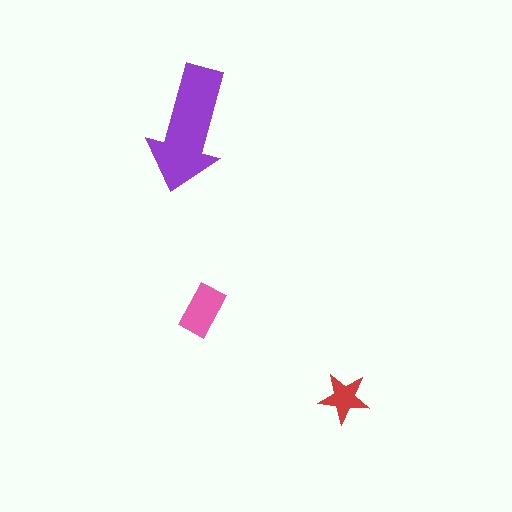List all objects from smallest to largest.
The red star, the pink rectangle, the purple arrow.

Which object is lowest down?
The red star is bottommost.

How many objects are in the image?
There are 3 objects in the image.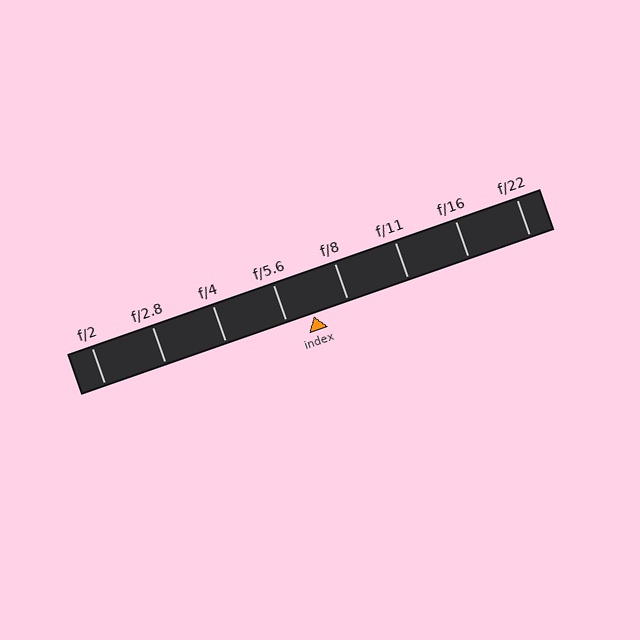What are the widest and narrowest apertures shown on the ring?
The widest aperture shown is f/2 and the narrowest is f/22.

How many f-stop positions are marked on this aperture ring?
There are 8 f-stop positions marked.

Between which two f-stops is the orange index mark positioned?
The index mark is between f/5.6 and f/8.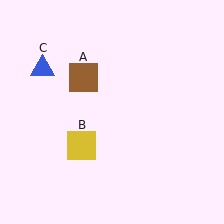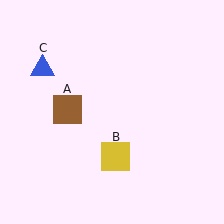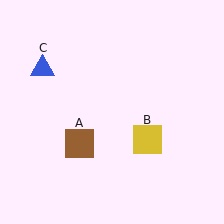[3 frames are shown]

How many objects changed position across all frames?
2 objects changed position: brown square (object A), yellow square (object B).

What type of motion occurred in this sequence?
The brown square (object A), yellow square (object B) rotated counterclockwise around the center of the scene.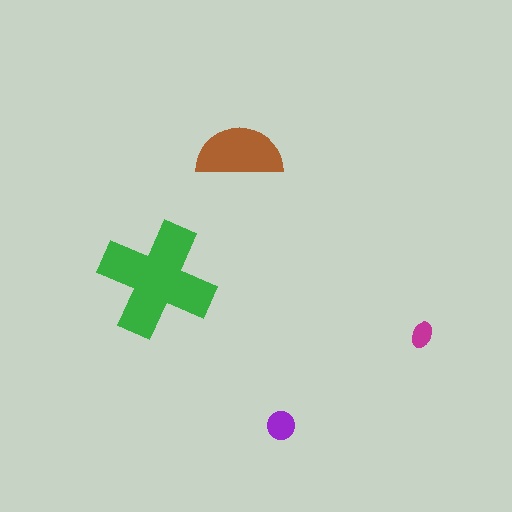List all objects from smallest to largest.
The magenta ellipse, the purple circle, the brown semicircle, the green cross.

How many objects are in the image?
There are 4 objects in the image.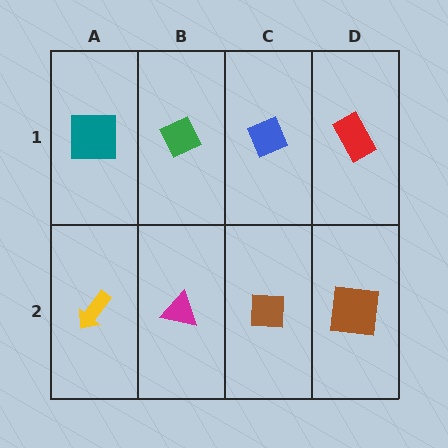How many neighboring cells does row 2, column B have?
3.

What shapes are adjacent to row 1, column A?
A yellow arrow (row 2, column A), a green diamond (row 1, column B).